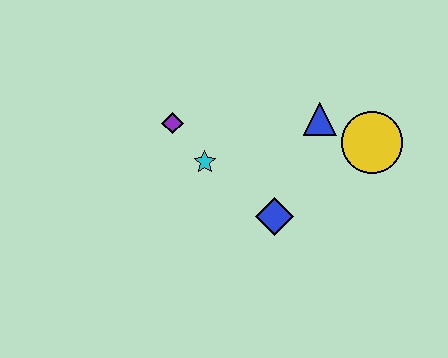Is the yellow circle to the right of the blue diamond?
Yes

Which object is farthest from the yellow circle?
The purple diamond is farthest from the yellow circle.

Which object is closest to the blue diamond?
The cyan star is closest to the blue diamond.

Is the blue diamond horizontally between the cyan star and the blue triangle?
Yes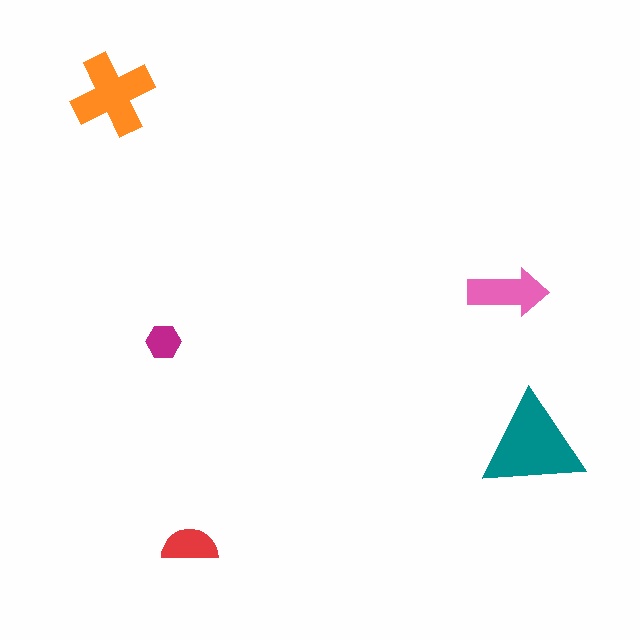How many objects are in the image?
There are 5 objects in the image.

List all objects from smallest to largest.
The magenta hexagon, the red semicircle, the pink arrow, the orange cross, the teal triangle.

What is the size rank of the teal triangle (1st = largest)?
1st.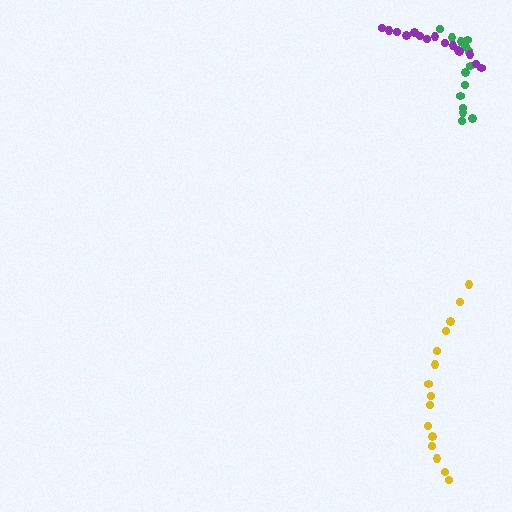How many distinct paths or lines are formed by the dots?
There are 3 distinct paths.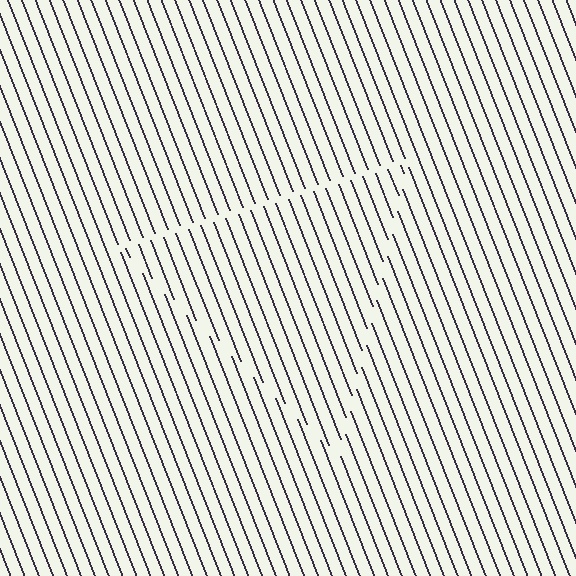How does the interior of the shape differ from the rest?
The interior of the shape contains the same grating, shifted by half a period — the contour is defined by the phase discontinuity where line-ends from the inner and outer gratings abut.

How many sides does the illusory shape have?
3 sides — the line-ends trace a triangle.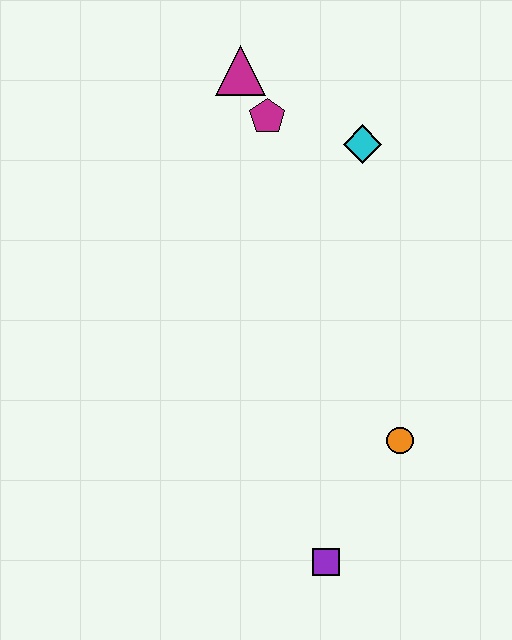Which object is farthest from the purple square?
The magenta triangle is farthest from the purple square.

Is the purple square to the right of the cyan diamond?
No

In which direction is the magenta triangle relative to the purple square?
The magenta triangle is above the purple square.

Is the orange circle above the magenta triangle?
No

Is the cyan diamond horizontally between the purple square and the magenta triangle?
No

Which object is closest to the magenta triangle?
The magenta pentagon is closest to the magenta triangle.